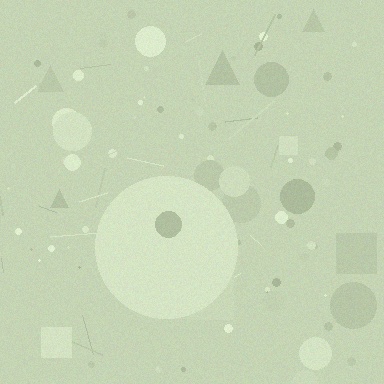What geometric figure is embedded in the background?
A circle is embedded in the background.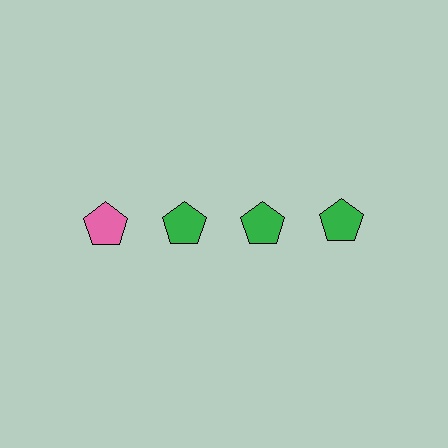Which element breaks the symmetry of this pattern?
The pink pentagon in the top row, leftmost column breaks the symmetry. All other shapes are green pentagons.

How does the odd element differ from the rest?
It has a different color: pink instead of green.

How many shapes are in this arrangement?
There are 4 shapes arranged in a grid pattern.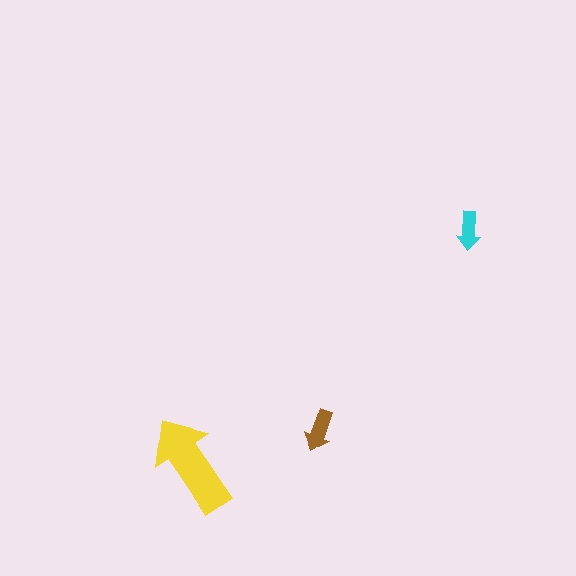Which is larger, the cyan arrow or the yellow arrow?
The yellow one.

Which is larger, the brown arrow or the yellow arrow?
The yellow one.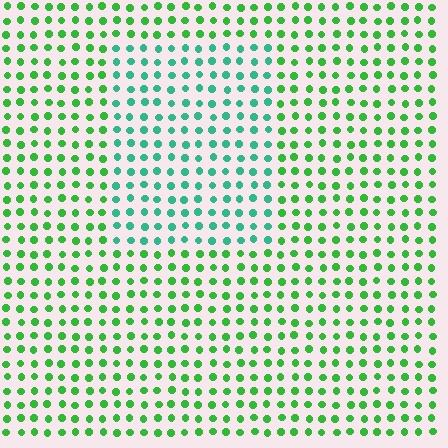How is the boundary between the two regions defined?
The boundary is defined purely by a slight shift in hue (about 37 degrees). Spacing, size, and orientation are identical on both sides.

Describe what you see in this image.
The image is filled with small green elements in a uniform arrangement. A rectangle-shaped region is visible where the elements are tinted to a slightly different hue, forming a subtle color boundary.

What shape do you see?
I see a rectangle.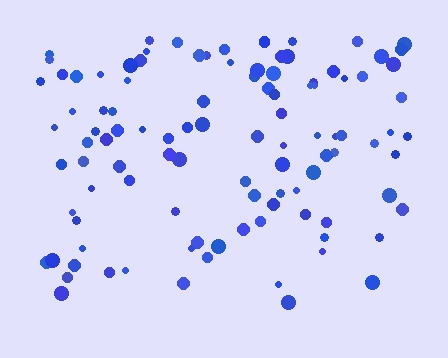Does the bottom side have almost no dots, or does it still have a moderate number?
Still a moderate number, just noticeably fewer than the top.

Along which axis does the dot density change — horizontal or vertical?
Vertical.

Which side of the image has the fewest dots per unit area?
The bottom.